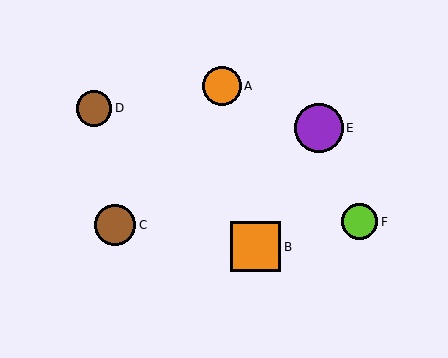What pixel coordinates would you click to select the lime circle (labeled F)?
Click at (360, 222) to select the lime circle F.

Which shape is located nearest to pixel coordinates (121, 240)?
The brown circle (labeled C) at (115, 225) is nearest to that location.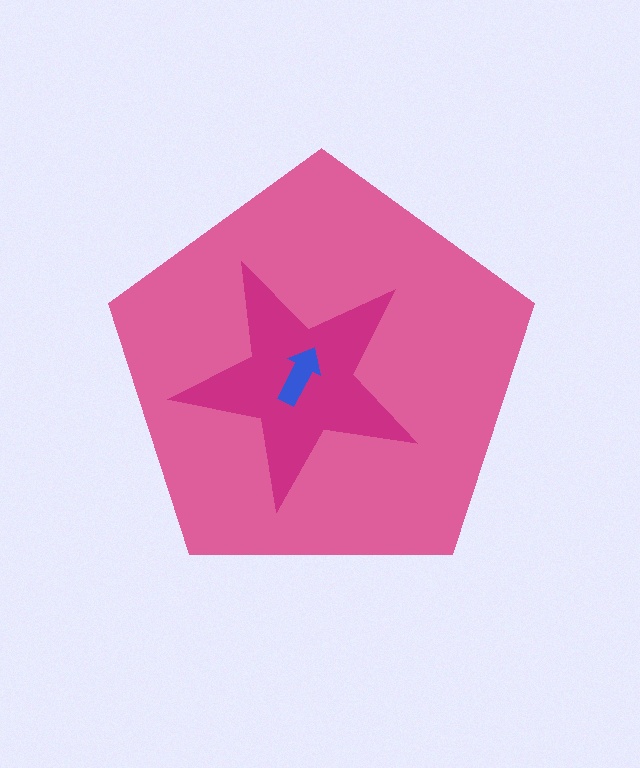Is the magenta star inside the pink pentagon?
Yes.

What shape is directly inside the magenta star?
The blue arrow.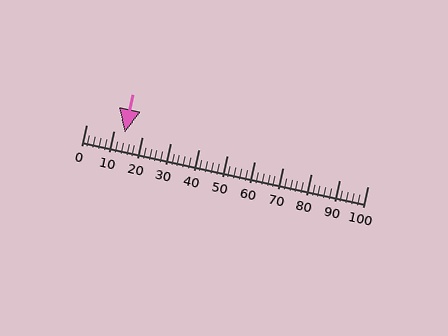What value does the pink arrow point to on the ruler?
The pink arrow points to approximately 14.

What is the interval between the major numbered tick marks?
The major tick marks are spaced 10 units apart.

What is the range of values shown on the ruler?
The ruler shows values from 0 to 100.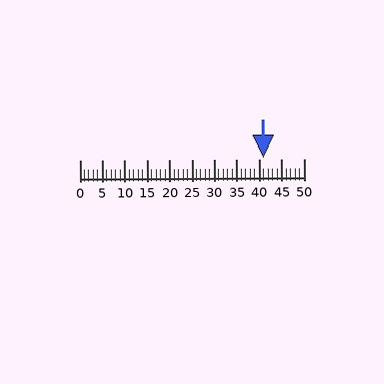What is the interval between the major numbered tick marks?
The major tick marks are spaced 5 units apart.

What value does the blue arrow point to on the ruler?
The blue arrow points to approximately 41.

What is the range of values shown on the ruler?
The ruler shows values from 0 to 50.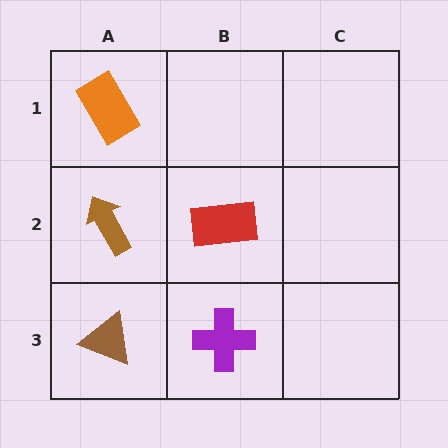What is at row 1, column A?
An orange rectangle.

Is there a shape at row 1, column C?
No, that cell is empty.